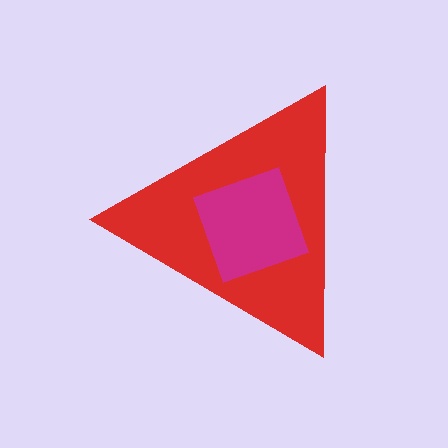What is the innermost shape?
The magenta square.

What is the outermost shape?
The red triangle.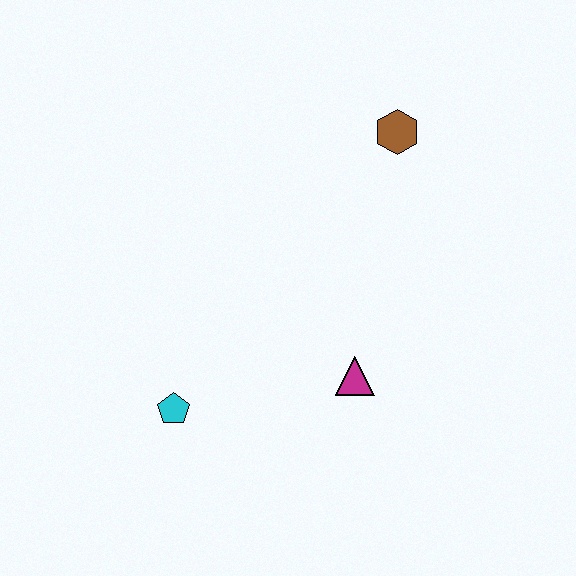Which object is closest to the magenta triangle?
The cyan pentagon is closest to the magenta triangle.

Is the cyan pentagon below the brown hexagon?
Yes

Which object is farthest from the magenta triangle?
The brown hexagon is farthest from the magenta triangle.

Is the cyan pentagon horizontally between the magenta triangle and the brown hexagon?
No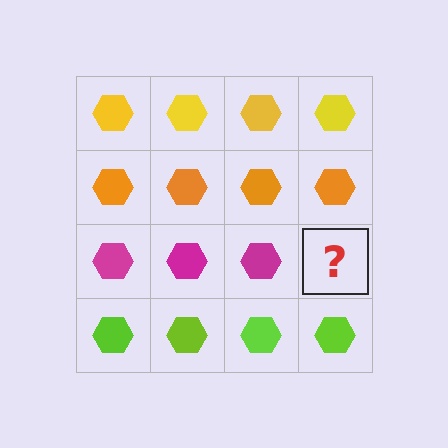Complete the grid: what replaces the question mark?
The question mark should be replaced with a magenta hexagon.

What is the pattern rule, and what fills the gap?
The rule is that each row has a consistent color. The gap should be filled with a magenta hexagon.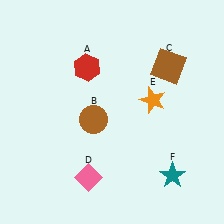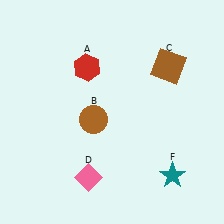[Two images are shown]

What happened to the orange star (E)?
The orange star (E) was removed in Image 2. It was in the top-right area of Image 1.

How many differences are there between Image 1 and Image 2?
There is 1 difference between the two images.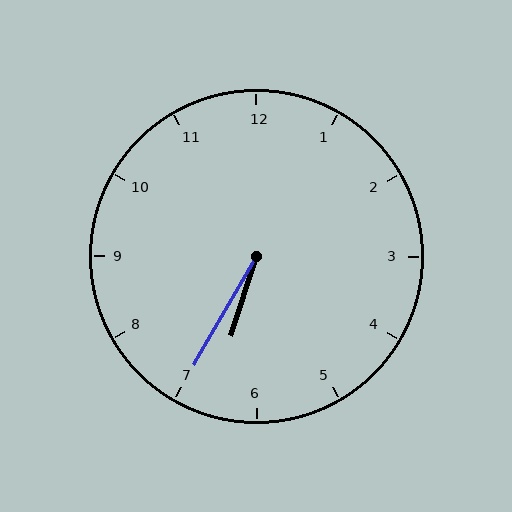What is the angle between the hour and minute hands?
Approximately 12 degrees.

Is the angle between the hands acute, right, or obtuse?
It is acute.